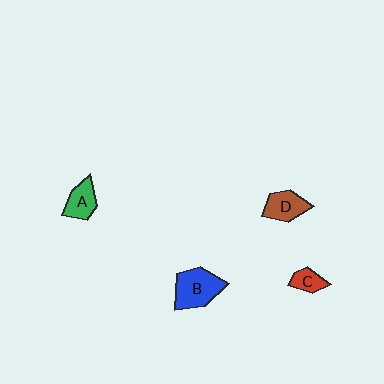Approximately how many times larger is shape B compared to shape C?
Approximately 2.4 times.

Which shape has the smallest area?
Shape C (red).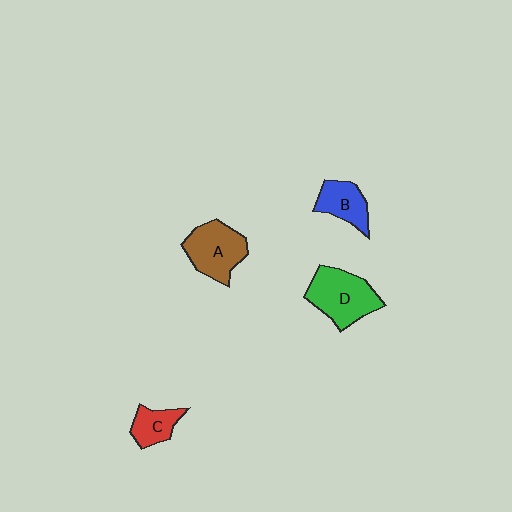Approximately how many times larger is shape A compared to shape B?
Approximately 1.5 times.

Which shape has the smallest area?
Shape C (red).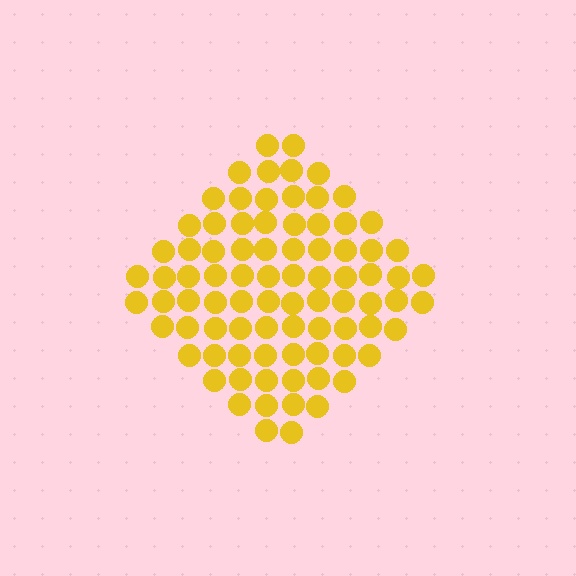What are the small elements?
The small elements are circles.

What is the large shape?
The large shape is a diamond.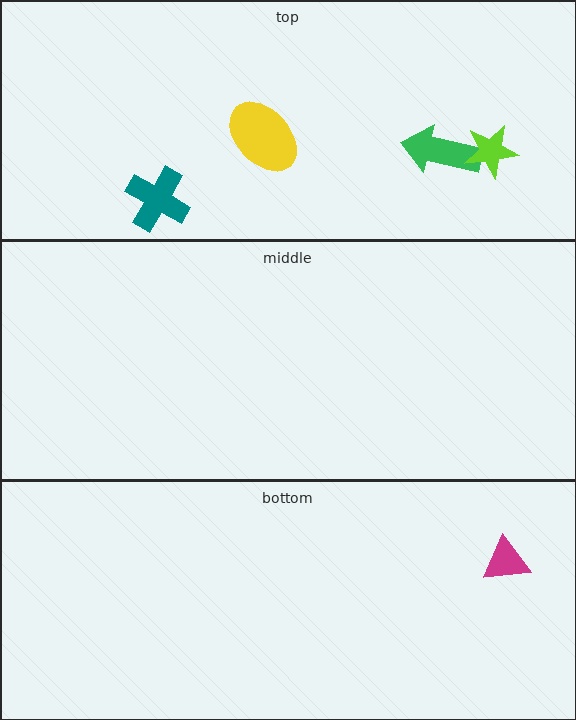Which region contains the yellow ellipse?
The top region.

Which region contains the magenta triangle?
The bottom region.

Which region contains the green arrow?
The top region.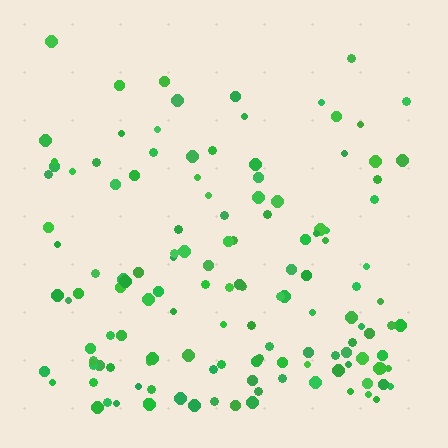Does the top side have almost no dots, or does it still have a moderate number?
Still a moderate number, just noticeably fewer than the bottom.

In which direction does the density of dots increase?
From top to bottom, with the bottom side densest.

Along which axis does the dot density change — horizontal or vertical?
Vertical.